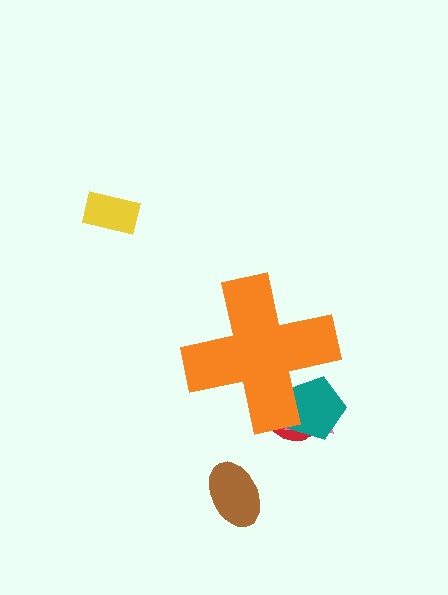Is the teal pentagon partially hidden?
Yes, the teal pentagon is partially hidden behind the orange cross.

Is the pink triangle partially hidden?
Yes, the pink triangle is partially hidden behind the orange cross.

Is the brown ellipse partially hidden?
No, the brown ellipse is fully visible.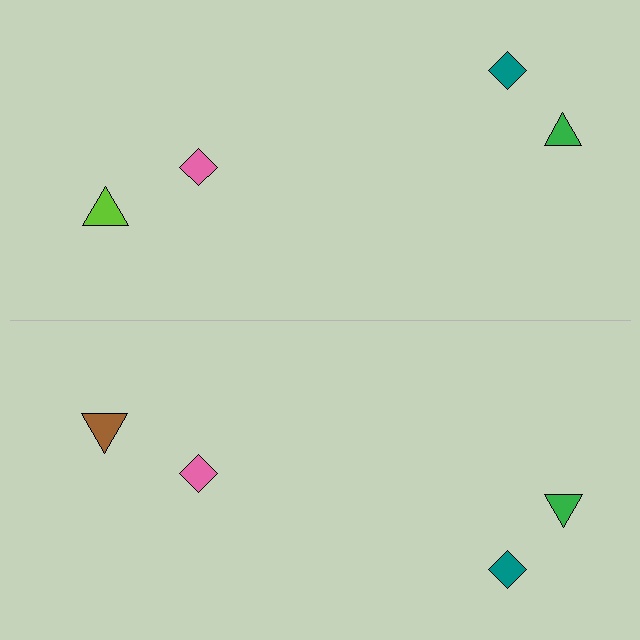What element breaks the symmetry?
The brown triangle on the bottom side breaks the symmetry — its mirror counterpart is lime.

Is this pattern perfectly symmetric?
No, the pattern is not perfectly symmetric. The brown triangle on the bottom side breaks the symmetry — its mirror counterpart is lime.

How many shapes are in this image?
There are 8 shapes in this image.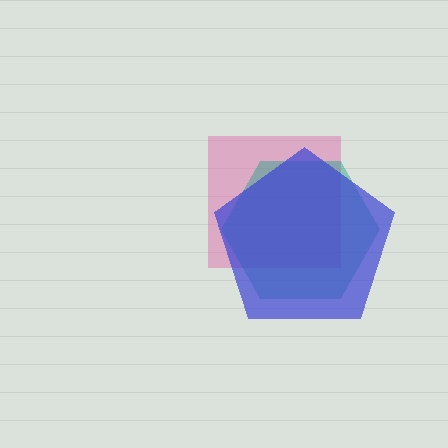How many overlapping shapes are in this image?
There are 3 overlapping shapes in the image.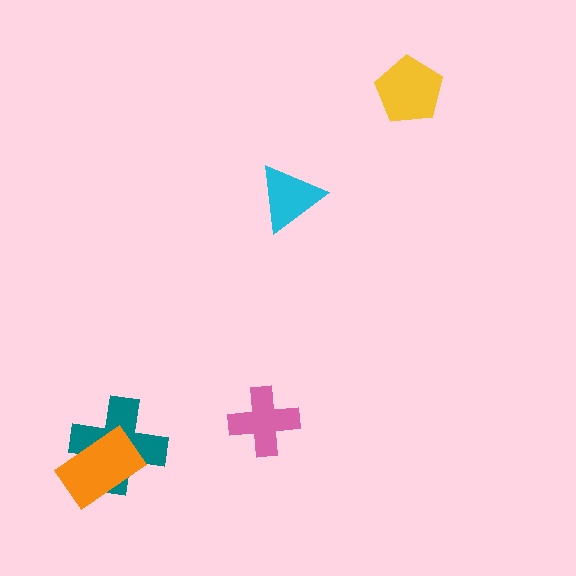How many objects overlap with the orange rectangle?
1 object overlaps with the orange rectangle.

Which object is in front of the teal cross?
The orange rectangle is in front of the teal cross.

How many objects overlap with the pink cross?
0 objects overlap with the pink cross.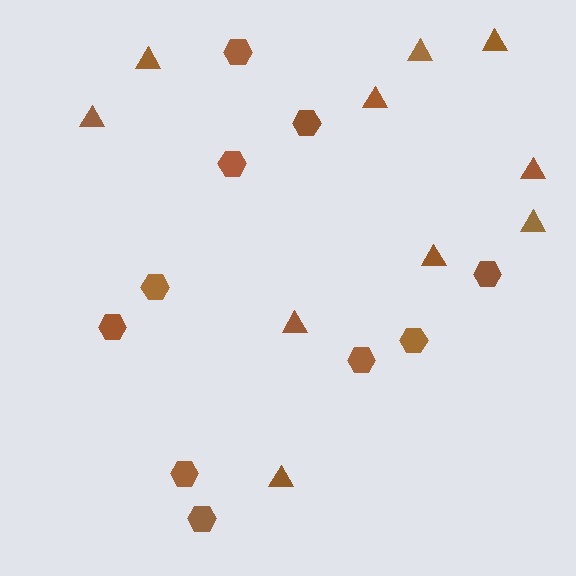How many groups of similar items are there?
There are 2 groups: one group of triangles (10) and one group of hexagons (10).